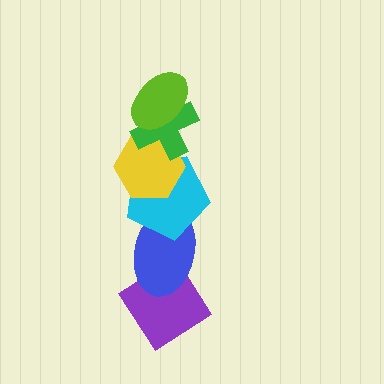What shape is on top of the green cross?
The lime ellipse is on top of the green cross.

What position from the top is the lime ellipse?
The lime ellipse is 1st from the top.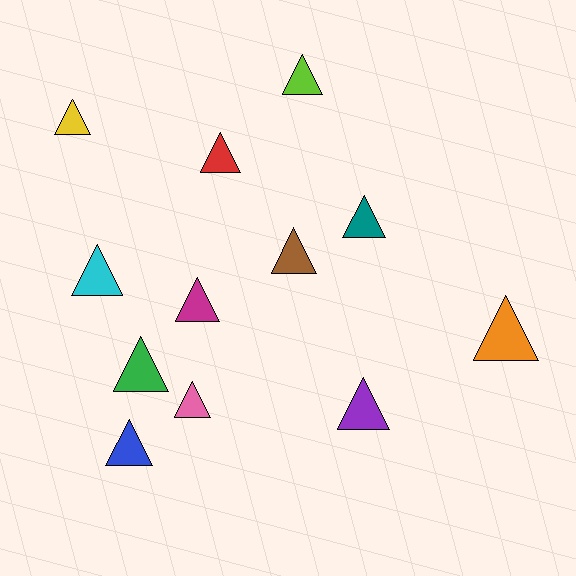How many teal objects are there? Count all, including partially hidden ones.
There is 1 teal object.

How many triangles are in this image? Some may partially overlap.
There are 12 triangles.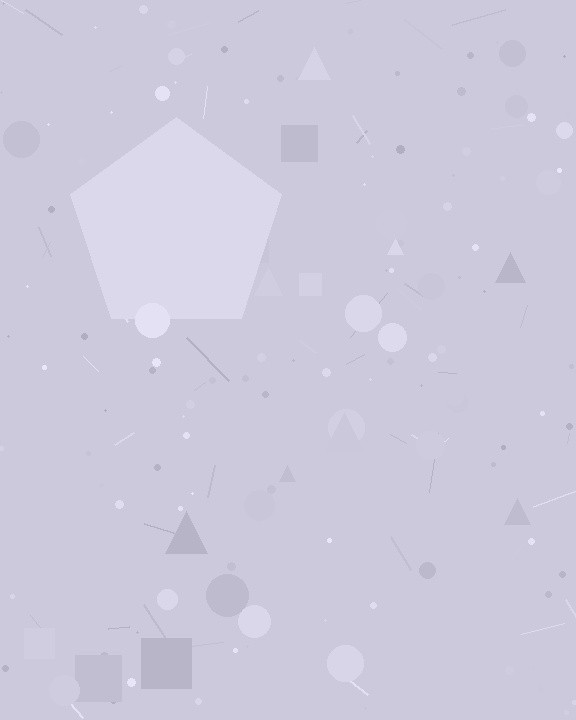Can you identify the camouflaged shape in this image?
The camouflaged shape is a pentagon.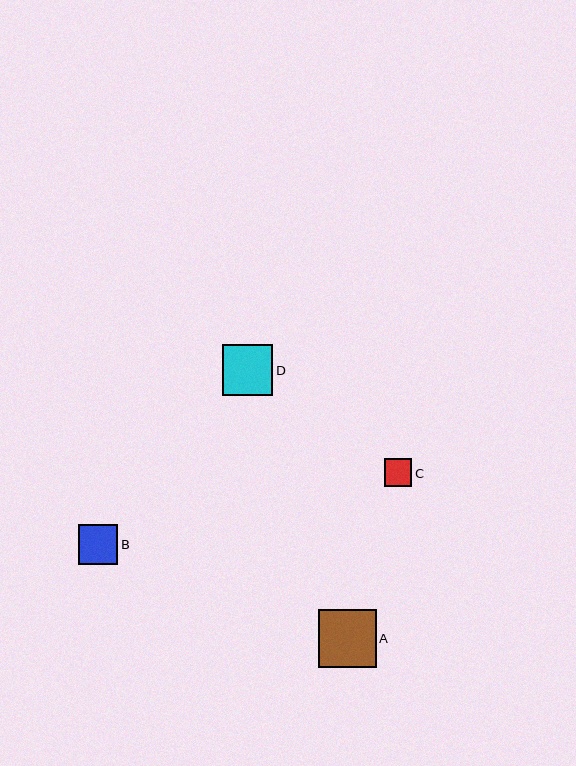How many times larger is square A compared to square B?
Square A is approximately 1.5 times the size of square B.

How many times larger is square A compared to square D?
Square A is approximately 1.1 times the size of square D.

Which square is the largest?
Square A is the largest with a size of approximately 58 pixels.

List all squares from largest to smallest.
From largest to smallest: A, D, B, C.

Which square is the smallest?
Square C is the smallest with a size of approximately 28 pixels.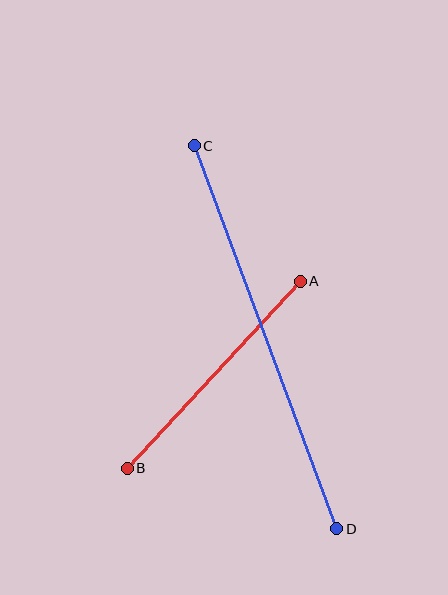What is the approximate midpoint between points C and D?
The midpoint is at approximately (266, 337) pixels.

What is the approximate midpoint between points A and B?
The midpoint is at approximately (214, 375) pixels.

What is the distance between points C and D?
The distance is approximately 409 pixels.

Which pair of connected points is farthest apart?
Points C and D are farthest apart.